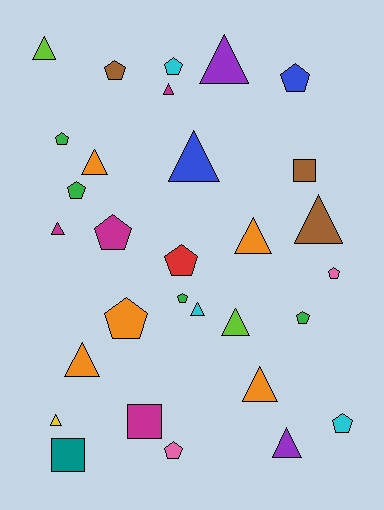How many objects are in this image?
There are 30 objects.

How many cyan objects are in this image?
There are 3 cyan objects.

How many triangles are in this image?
There are 14 triangles.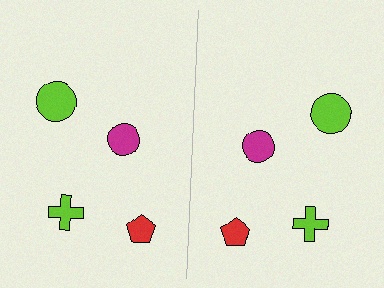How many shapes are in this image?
There are 8 shapes in this image.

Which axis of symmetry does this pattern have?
The pattern has a vertical axis of symmetry running through the center of the image.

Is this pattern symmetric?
Yes, this pattern has bilateral (reflection) symmetry.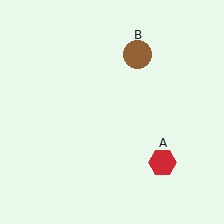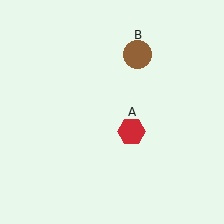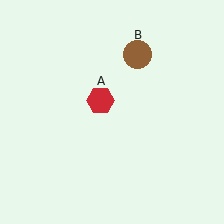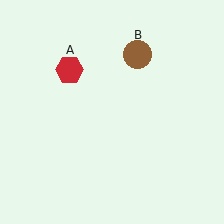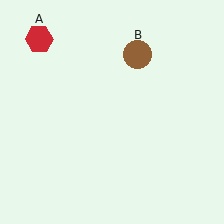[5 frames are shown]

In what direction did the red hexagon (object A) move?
The red hexagon (object A) moved up and to the left.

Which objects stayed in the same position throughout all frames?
Brown circle (object B) remained stationary.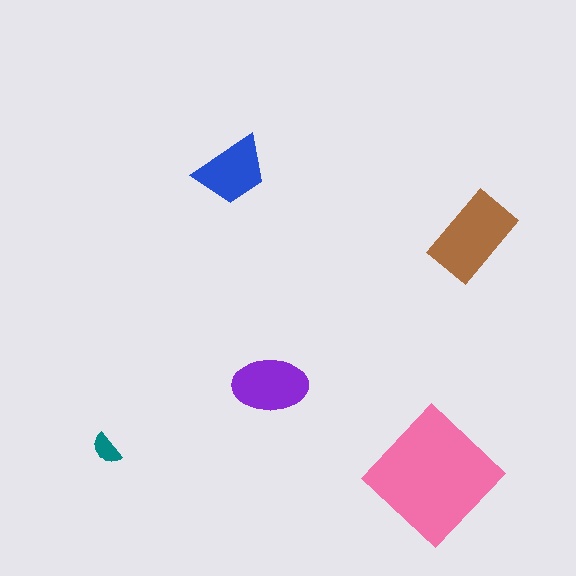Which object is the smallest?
The teal semicircle.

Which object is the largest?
The pink diamond.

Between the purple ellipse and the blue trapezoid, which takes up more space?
The purple ellipse.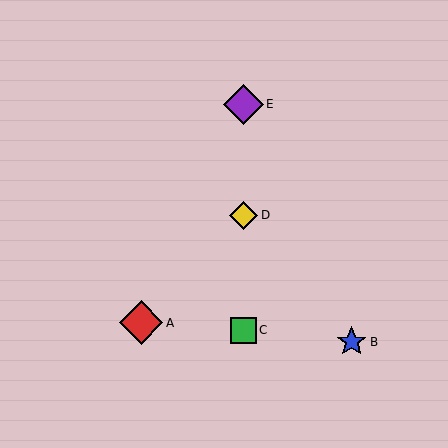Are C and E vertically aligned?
Yes, both are at x≈244.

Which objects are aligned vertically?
Objects C, D, E are aligned vertically.